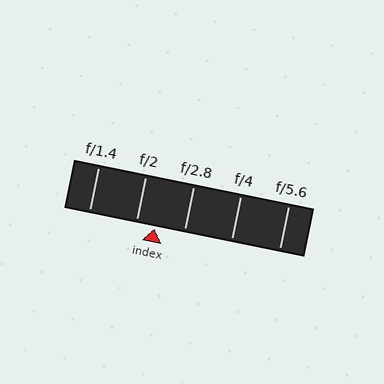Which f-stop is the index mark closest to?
The index mark is closest to f/2.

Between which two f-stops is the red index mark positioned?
The index mark is between f/2 and f/2.8.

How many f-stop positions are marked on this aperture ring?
There are 5 f-stop positions marked.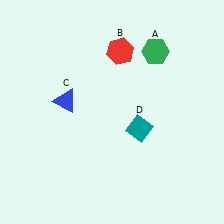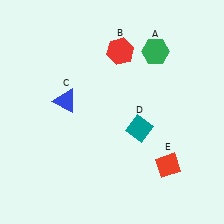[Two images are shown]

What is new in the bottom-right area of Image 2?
A red diamond (E) was added in the bottom-right area of Image 2.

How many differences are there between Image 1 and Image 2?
There is 1 difference between the two images.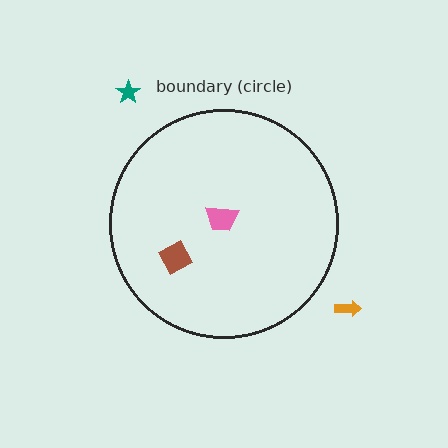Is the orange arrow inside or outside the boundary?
Outside.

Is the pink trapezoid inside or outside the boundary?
Inside.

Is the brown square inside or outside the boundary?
Inside.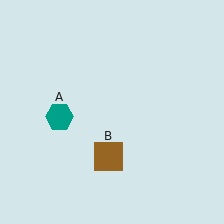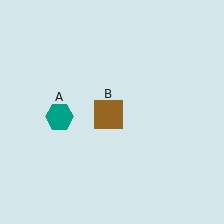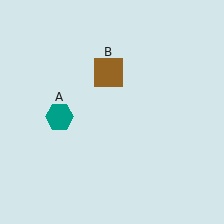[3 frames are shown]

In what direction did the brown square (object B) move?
The brown square (object B) moved up.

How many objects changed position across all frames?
1 object changed position: brown square (object B).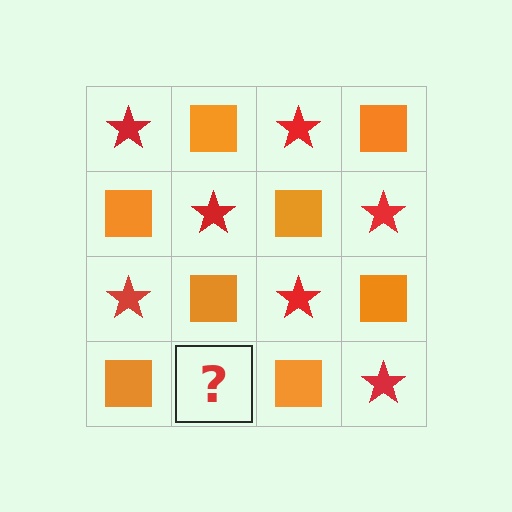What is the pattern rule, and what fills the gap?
The rule is that it alternates red star and orange square in a checkerboard pattern. The gap should be filled with a red star.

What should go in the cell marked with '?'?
The missing cell should contain a red star.